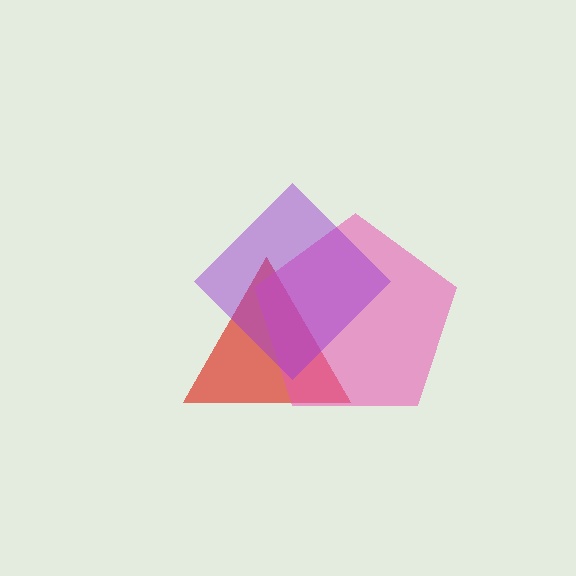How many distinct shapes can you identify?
There are 3 distinct shapes: a red triangle, a pink pentagon, a purple diamond.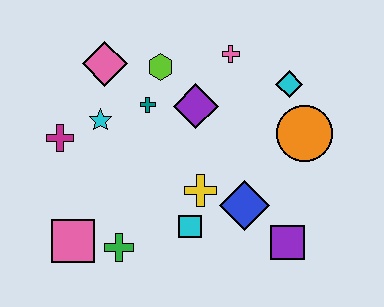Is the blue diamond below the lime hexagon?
Yes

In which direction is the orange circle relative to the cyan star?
The orange circle is to the right of the cyan star.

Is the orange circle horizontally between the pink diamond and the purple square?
No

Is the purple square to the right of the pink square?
Yes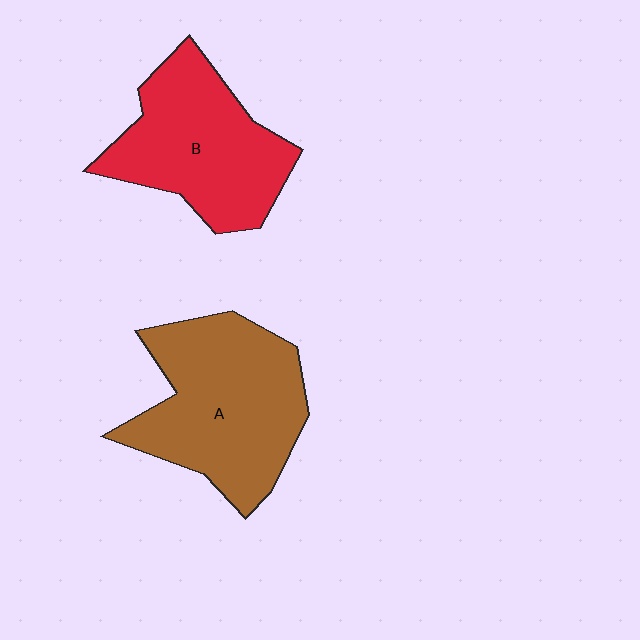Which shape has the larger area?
Shape A (brown).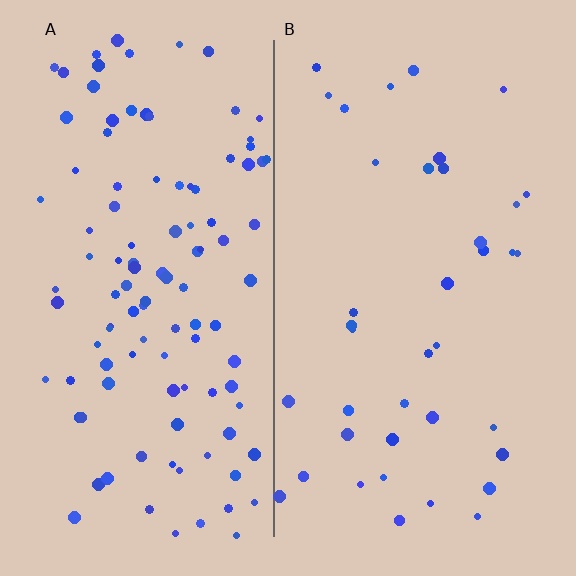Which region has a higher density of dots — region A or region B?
A (the left).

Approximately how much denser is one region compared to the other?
Approximately 2.7× — region A over region B.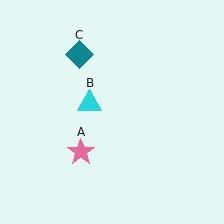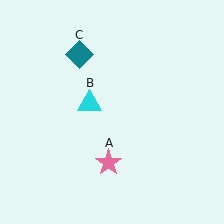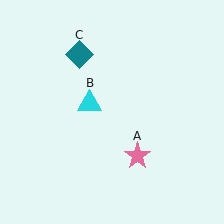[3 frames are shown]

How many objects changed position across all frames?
1 object changed position: pink star (object A).